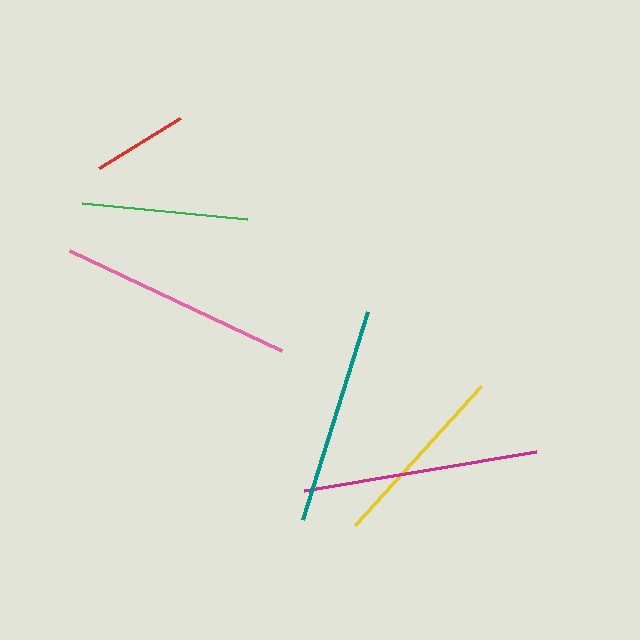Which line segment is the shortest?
The red line is the shortest at approximately 95 pixels.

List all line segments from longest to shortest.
From longest to shortest: pink, magenta, teal, yellow, green, red.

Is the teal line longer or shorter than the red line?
The teal line is longer than the red line.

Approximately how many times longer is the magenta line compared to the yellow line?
The magenta line is approximately 1.3 times the length of the yellow line.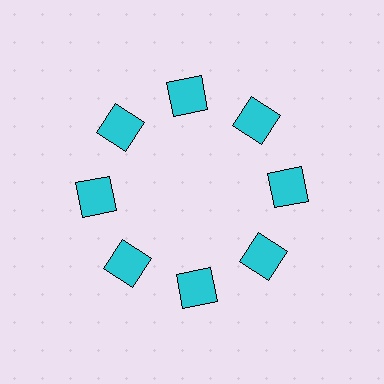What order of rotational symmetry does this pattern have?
This pattern has 8-fold rotational symmetry.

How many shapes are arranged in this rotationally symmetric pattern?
There are 8 shapes, arranged in 8 groups of 1.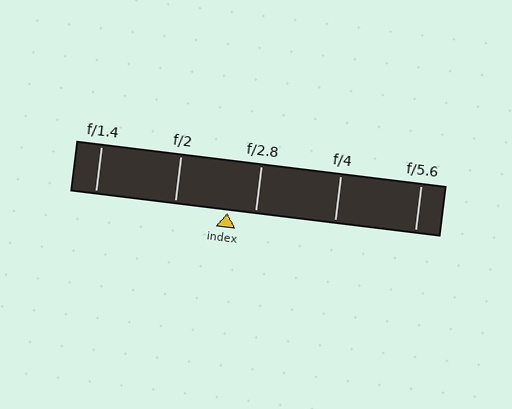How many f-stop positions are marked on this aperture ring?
There are 5 f-stop positions marked.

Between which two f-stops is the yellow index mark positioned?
The index mark is between f/2 and f/2.8.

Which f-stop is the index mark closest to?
The index mark is closest to f/2.8.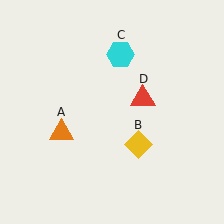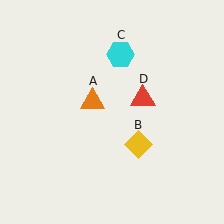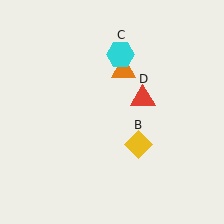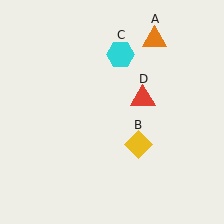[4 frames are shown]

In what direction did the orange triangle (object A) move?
The orange triangle (object A) moved up and to the right.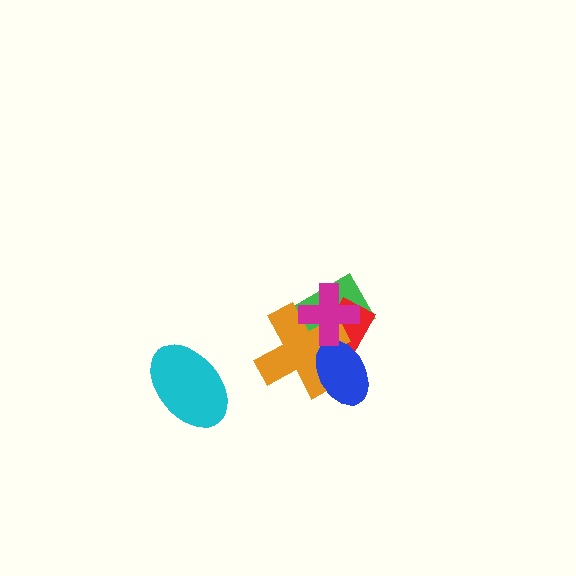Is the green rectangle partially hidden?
Yes, it is partially covered by another shape.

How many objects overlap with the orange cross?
4 objects overlap with the orange cross.